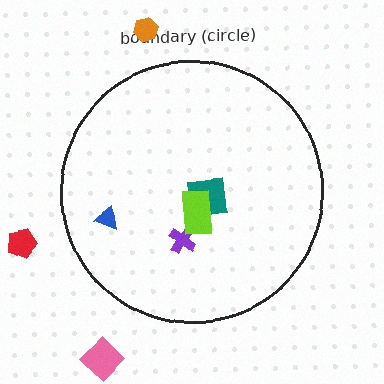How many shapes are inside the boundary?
4 inside, 3 outside.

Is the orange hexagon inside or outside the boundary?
Outside.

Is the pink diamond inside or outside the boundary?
Outside.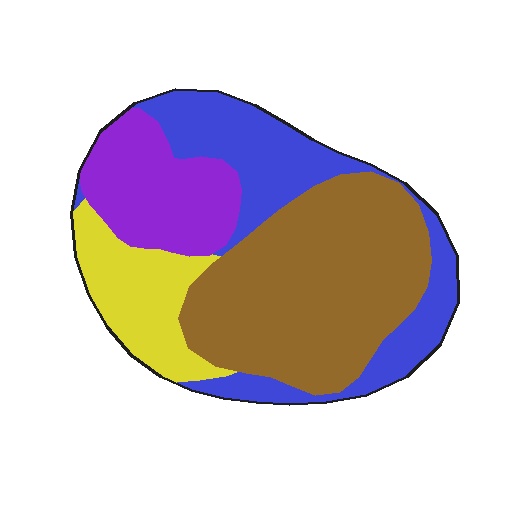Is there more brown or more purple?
Brown.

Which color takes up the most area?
Brown, at roughly 40%.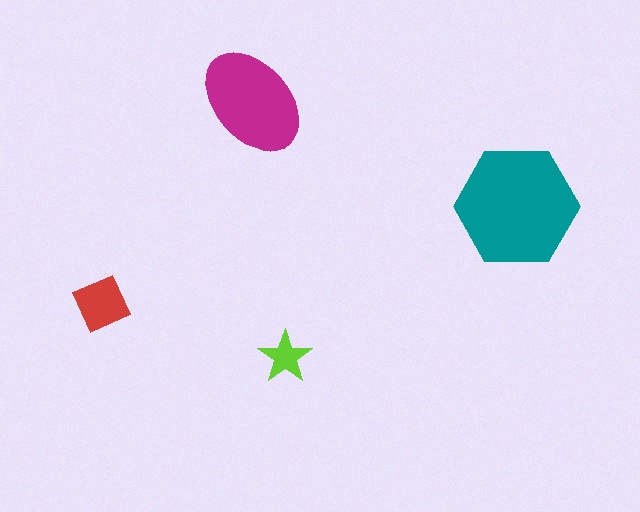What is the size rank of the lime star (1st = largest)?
4th.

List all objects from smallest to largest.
The lime star, the red diamond, the magenta ellipse, the teal hexagon.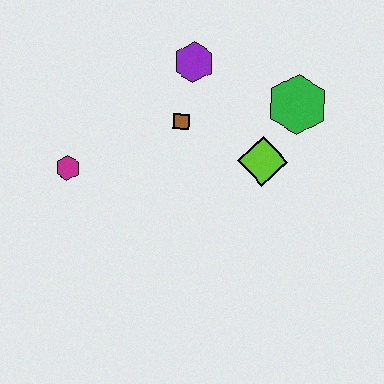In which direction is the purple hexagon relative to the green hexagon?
The purple hexagon is to the left of the green hexagon.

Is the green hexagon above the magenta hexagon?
Yes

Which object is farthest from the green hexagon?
The magenta hexagon is farthest from the green hexagon.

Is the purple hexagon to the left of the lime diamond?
Yes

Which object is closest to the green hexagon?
The lime diamond is closest to the green hexagon.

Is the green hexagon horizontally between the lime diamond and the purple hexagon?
No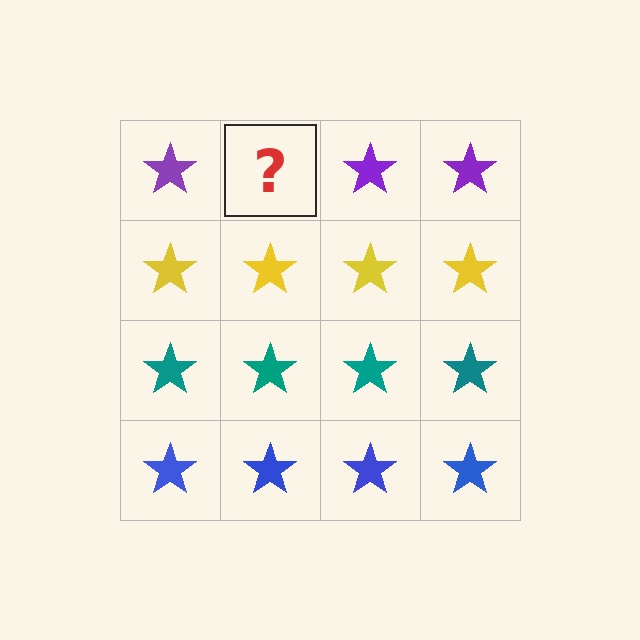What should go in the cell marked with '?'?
The missing cell should contain a purple star.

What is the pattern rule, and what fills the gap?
The rule is that each row has a consistent color. The gap should be filled with a purple star.